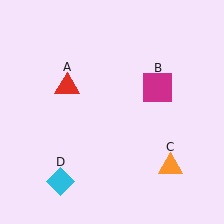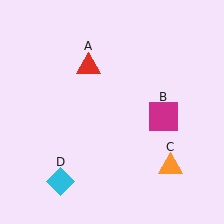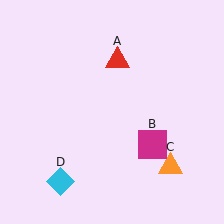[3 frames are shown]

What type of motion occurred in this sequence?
The red triangle (object A), magenta square (object B) rotated clockwise around the center of the scene.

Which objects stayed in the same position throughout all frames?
Orange triangle (object C) and cyan diamond (object D) remained stationary.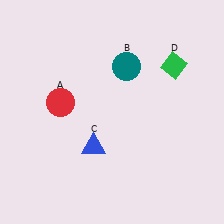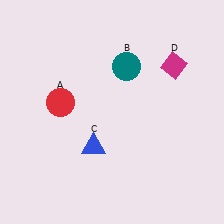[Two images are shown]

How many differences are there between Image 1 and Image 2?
There is 1 difference between the two images.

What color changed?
The diamond (D) changed from green in Image 1 to magenta in Image 2.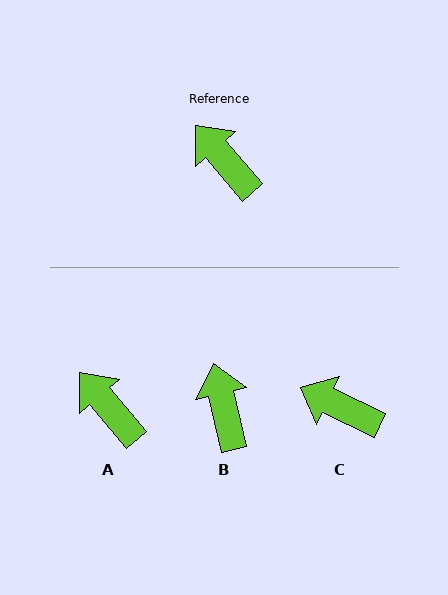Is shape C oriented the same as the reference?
No, it is off by about 24 degrees.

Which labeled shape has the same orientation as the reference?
A.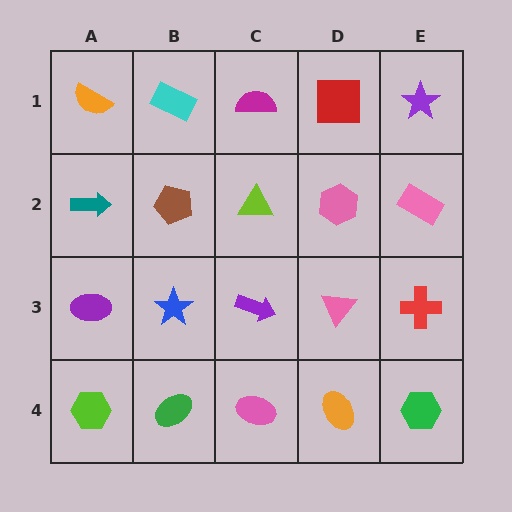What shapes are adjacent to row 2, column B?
A cyan rectangle (row 1, column B), a blue star (row 3, column B), a teal arrow (row 2, column A), a lime triangle (row 2, column C).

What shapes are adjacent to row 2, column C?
A magenta semicircle (row 1, column C), a purple arrow (row 3, column C), a brown pentagon (row 2, column B), a pink hexagon (row 2, column D).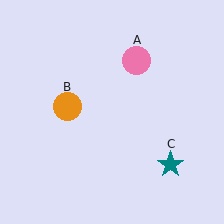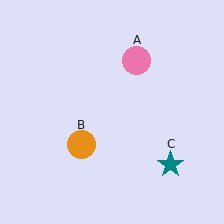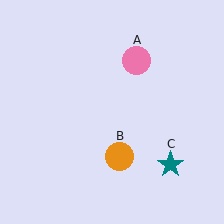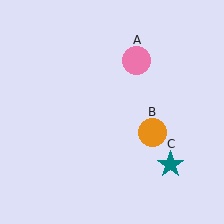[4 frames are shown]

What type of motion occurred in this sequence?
The orange circle (object B) rotated counterclockwise around the center of the scene.